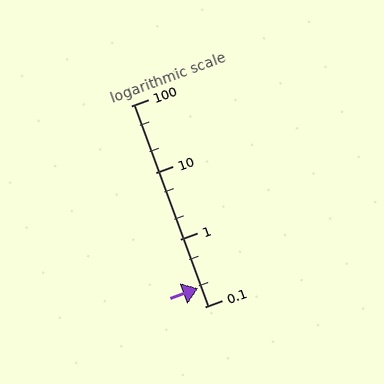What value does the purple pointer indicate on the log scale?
The pointer indicates approximately 0.19.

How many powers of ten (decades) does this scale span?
The scale spans 3 decades, from 0.1 to 100.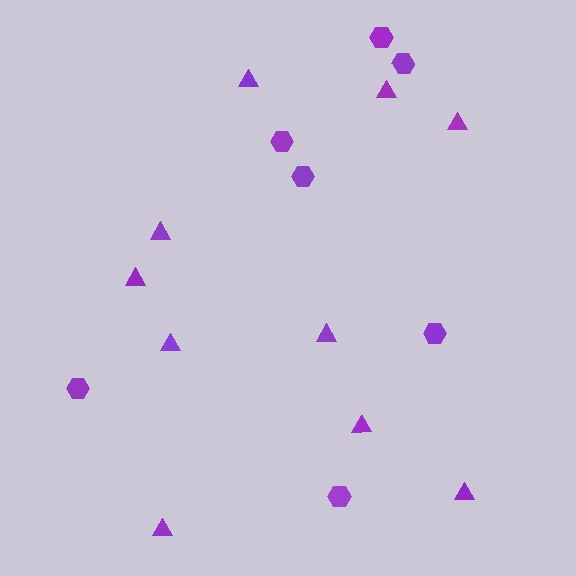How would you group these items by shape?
There are 2 groups: one group of hexagons (7) and one group of triangles (10).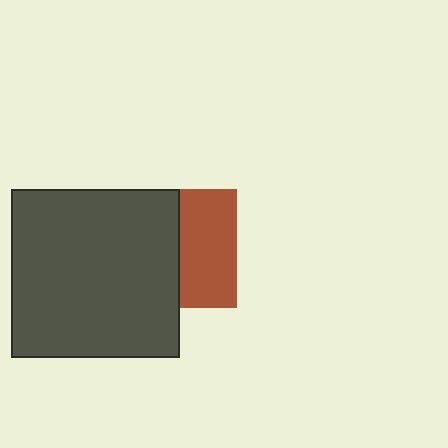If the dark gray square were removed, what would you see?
You would see the complete brown square.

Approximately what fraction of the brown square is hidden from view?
Roughly 52% of the brown square is hidden behind the dark gray square.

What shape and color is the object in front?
The object in front is a dark gray square.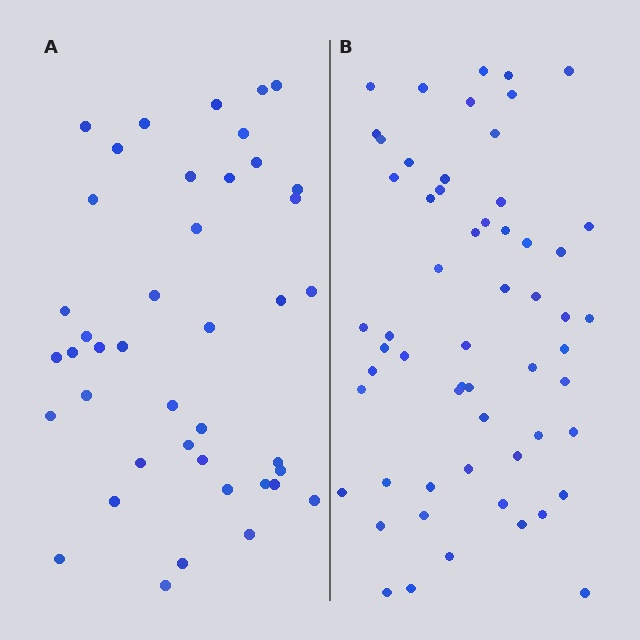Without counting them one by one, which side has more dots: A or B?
Region B (the right region) has more dots.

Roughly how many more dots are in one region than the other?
Region B has approximately 15 more dots than region A.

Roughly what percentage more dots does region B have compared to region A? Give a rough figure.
About 40% more.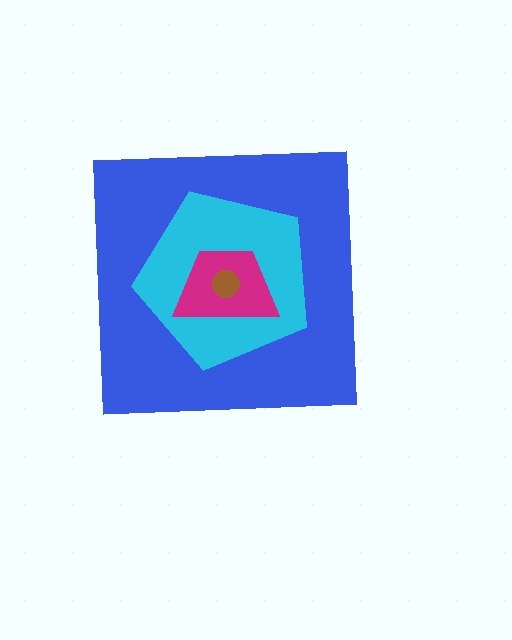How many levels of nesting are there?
4.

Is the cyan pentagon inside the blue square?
Yes.